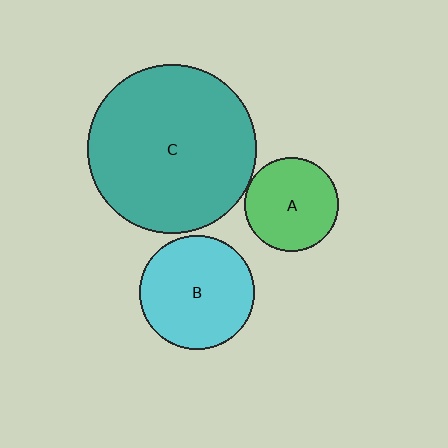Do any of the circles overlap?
No, none of the circles overlap.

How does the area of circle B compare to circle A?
Approximately 1.5 times.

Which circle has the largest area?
Circle C (teal).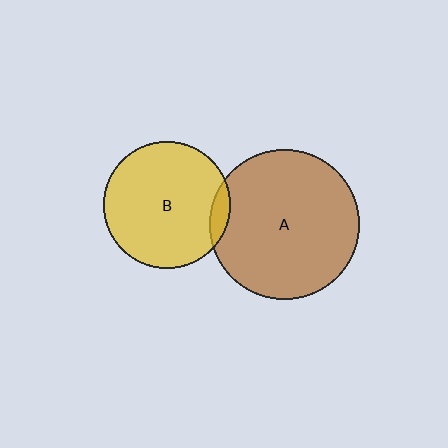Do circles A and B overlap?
Yes.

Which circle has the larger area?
Circle A (brown).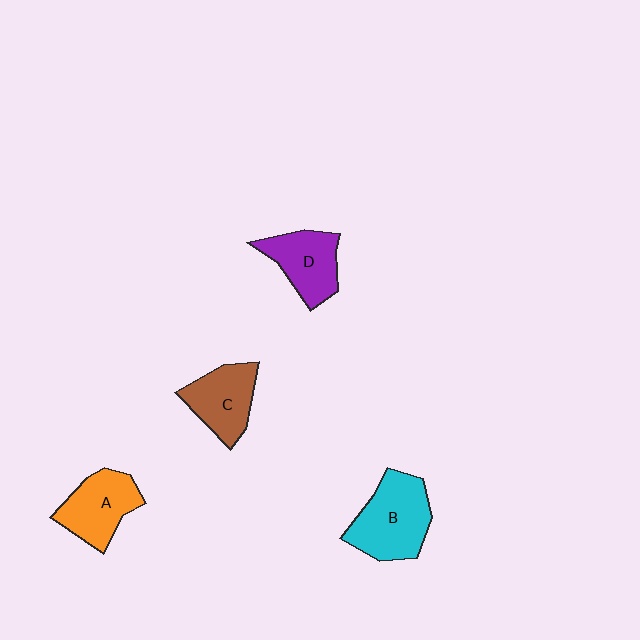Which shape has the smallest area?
Shape C (brown).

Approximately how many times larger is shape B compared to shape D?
Approximately 1.3 times.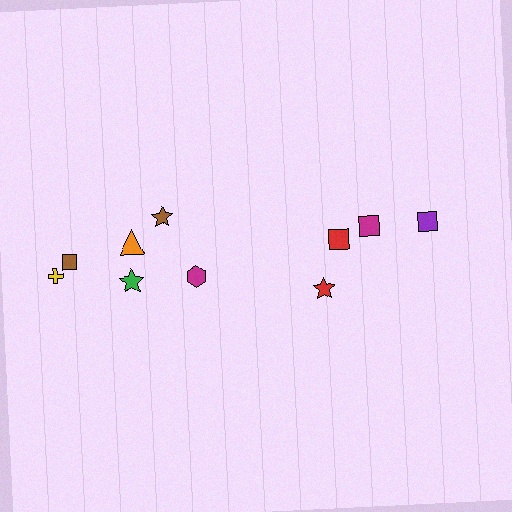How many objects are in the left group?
There are 6 objects.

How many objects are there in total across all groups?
There are 10 objects.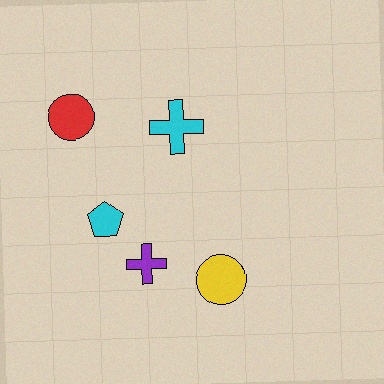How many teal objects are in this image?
There are no teal objects.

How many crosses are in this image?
There are 2 crosses.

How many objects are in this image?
There are 5 objects.